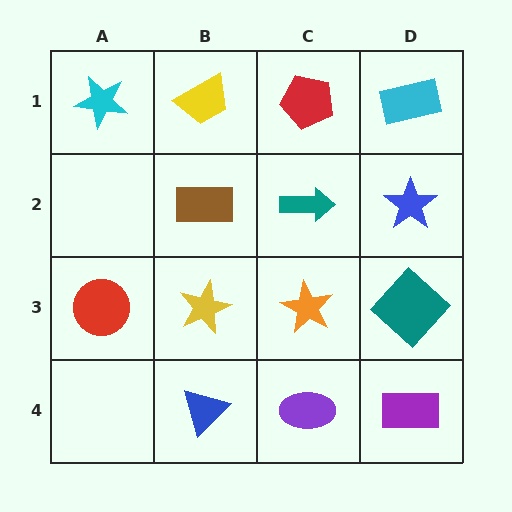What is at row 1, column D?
A cyan rectangle.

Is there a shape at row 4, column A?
No, that cell is empty.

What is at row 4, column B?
A blue triangle.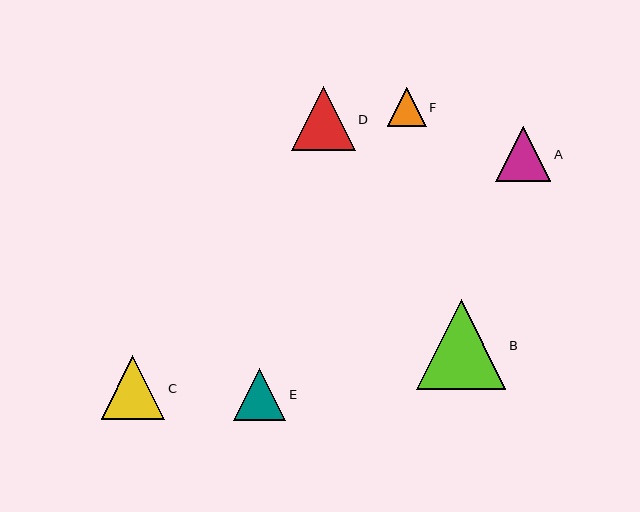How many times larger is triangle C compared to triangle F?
Triangle C is approximately 1.6 times the size of triangle F.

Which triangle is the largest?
Triangle B is the largest with a size of approximately 90 pixels.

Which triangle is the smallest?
Triangle F is the smallest with a size of approximately 39 pixels.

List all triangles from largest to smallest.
From largest to smallest: B, C, D, A, E, F.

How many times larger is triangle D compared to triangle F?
Triangle D is approximately 1.6 times the size of triangle F.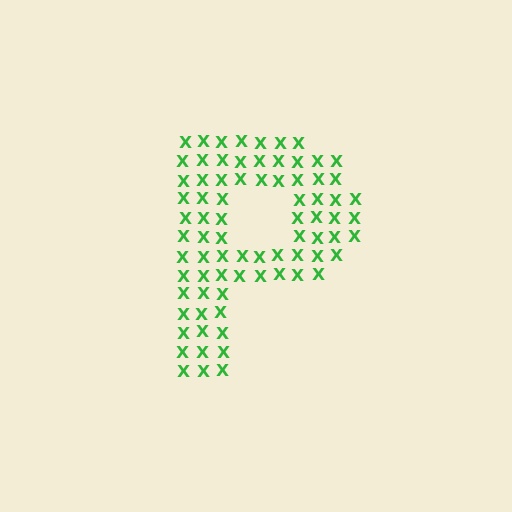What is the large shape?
The large shape is the letter P.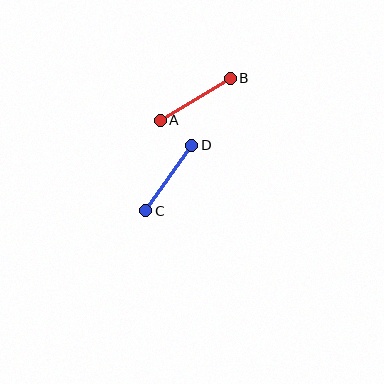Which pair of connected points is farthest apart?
Points A and B are farthest apart.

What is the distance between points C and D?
The distance is approximately 80 pixels.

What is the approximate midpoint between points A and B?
The midpoint is at approximately (195, 99) pixels.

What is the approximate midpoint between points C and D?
The midpoint is at approximately (169, 178) pixels.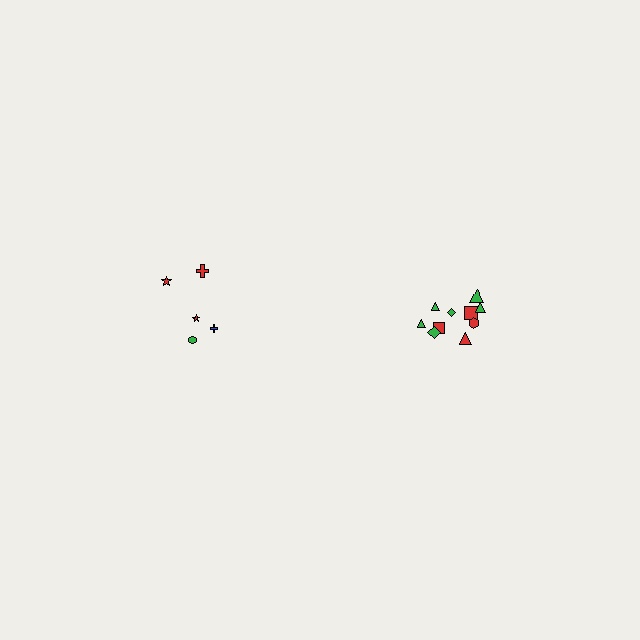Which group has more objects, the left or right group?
The right group.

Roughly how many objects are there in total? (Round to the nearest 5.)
Roughly 15 objects in total.